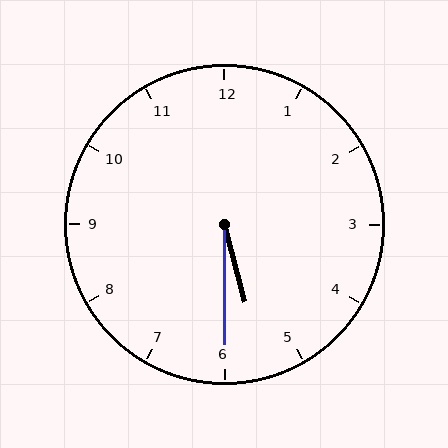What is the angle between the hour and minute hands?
Approximately 15 degrees.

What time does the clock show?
5:30.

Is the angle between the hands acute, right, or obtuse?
It is acute.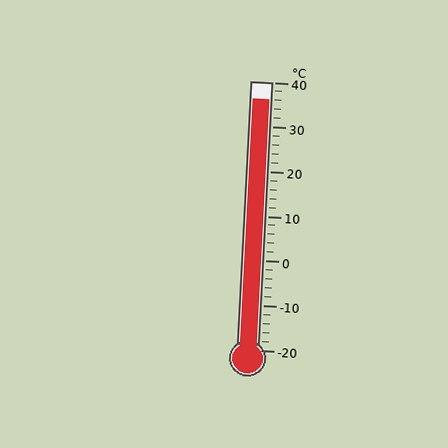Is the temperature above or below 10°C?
The temperature is above 10°C.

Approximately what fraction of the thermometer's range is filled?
The thermometer is filled to approximately 95% of its range.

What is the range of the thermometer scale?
The thermometer scale ranges from -20°C to 40°C.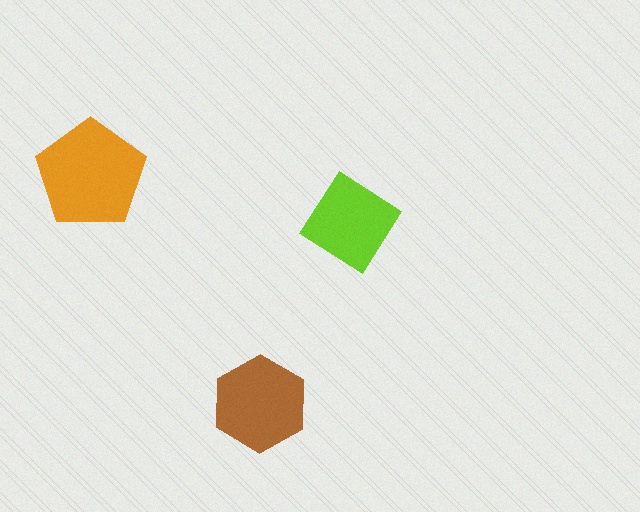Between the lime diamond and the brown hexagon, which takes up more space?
The brown hexagon.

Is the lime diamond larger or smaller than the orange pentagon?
Smaller.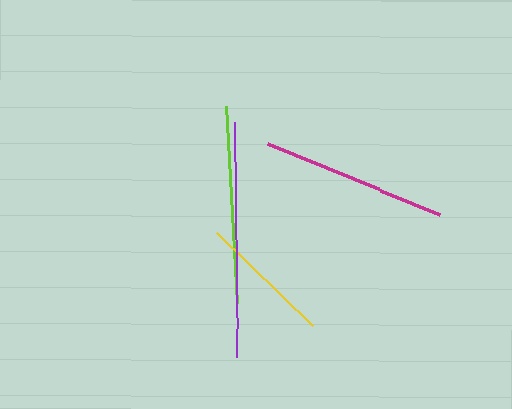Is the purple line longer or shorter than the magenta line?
The purple line is longer than the magenta line.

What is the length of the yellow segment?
The yellow segment is approximately 133 pixels long.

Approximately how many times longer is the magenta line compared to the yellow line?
The magenta line is approximately 1.4 times the length of the yellow line.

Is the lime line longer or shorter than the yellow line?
The lime line is longer than the yellow line.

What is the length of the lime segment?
The lime segment is approximately 197 pixels long.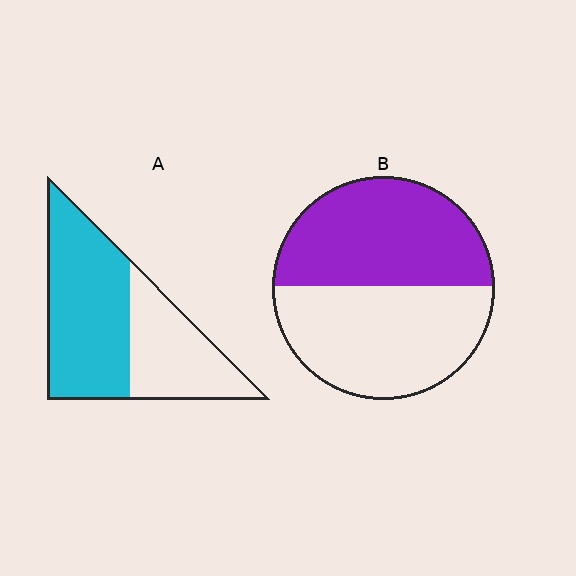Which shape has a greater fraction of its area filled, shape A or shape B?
Shape A.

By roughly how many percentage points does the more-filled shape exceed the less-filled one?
By roughly 10 percentage points (A over B).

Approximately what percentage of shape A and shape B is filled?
A is approximately 60% and B is approximately 50%.